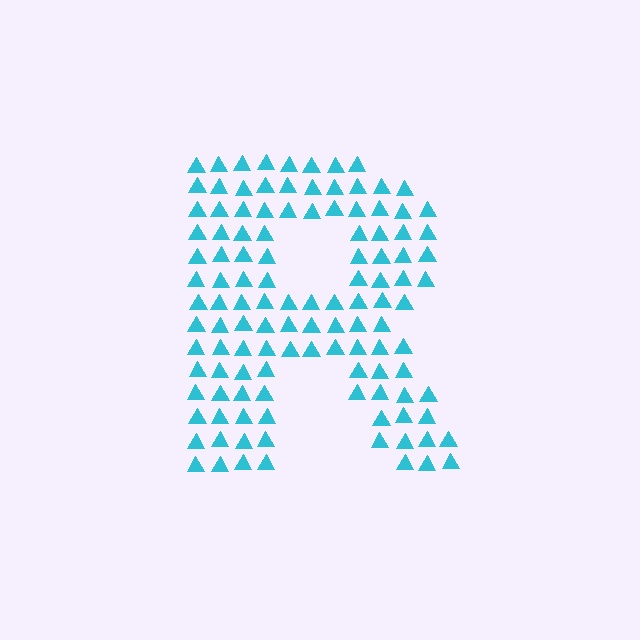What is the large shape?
The large shape is the letter R.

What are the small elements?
The small elements are triangles.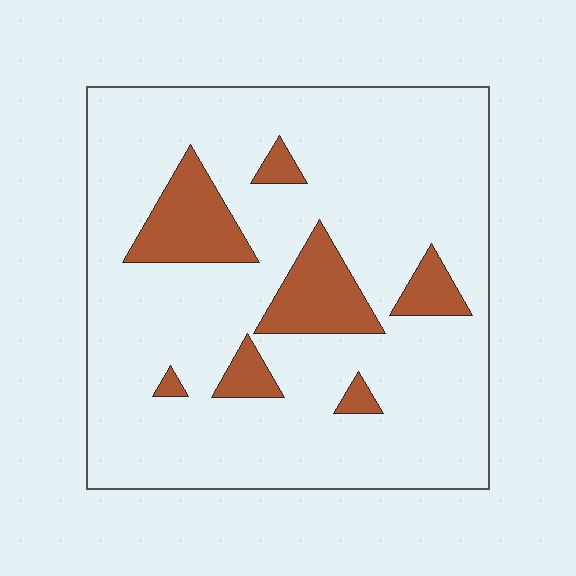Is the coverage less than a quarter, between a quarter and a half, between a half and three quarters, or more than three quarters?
Less than a quarter.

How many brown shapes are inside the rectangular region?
7.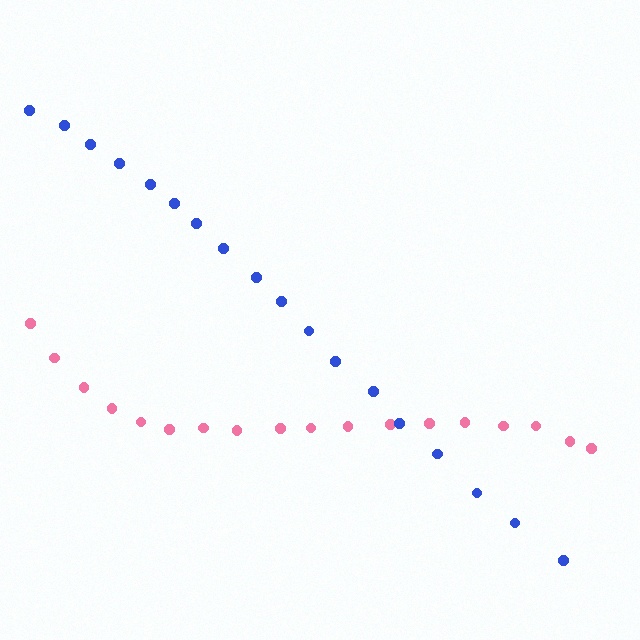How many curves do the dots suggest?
There are 2 distinct paths.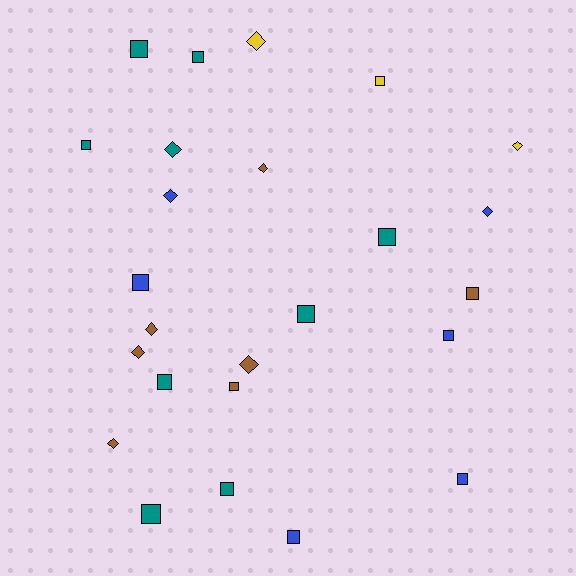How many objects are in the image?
There are 25 objects.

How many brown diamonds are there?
There are 5 brown diamonds.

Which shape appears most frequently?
Square, with 15 objects.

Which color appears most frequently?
Teal, with 9 objects.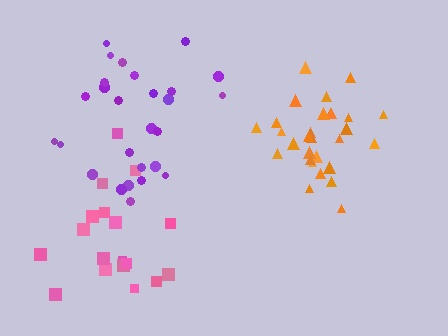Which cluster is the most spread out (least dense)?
Purple.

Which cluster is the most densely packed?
Orange.